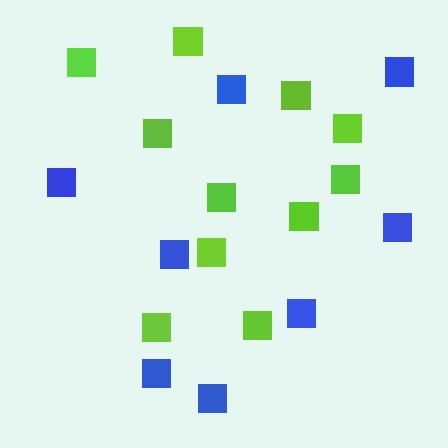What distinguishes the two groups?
There are 2 groups: one group of lime squares (11) and one group of blue squares (8).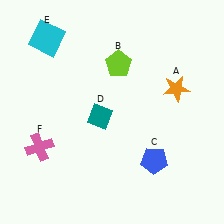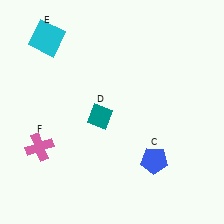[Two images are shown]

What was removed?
The orange star (A), the lime pentagon (B) were removed in Image 2.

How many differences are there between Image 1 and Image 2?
There are 2 differences between the two images.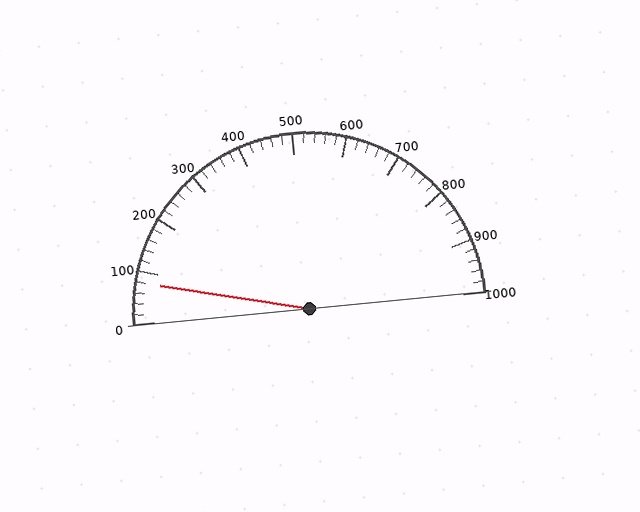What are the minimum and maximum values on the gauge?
The gauge ranges from 0 to 1000.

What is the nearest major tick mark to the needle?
The nearest major tick mark is 100.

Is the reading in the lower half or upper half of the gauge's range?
The reading is in the lower half of the range (0 to 1000).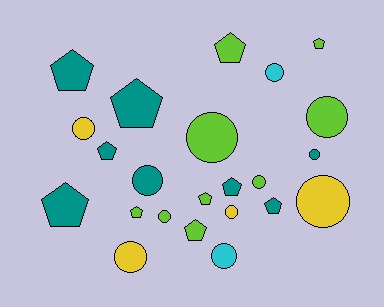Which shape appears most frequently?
Circle, with 12 objects.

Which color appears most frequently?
Lime, with 9 objects.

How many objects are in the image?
There are 23 objects.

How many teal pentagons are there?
There are 6 teal pentagons.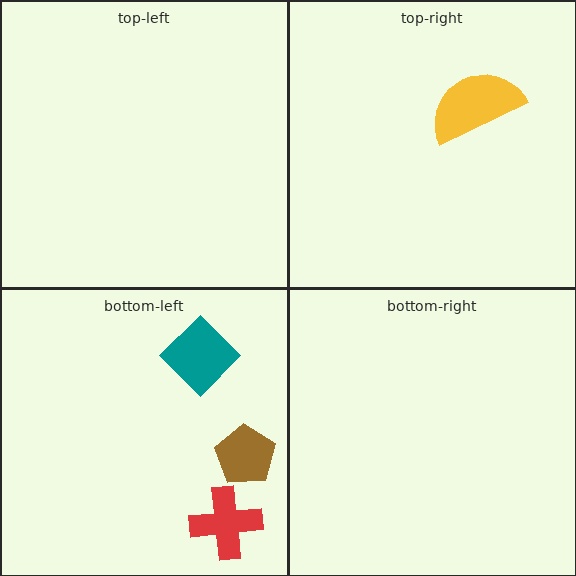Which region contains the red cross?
The bottom-left region.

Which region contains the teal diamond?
The bottom-left region.